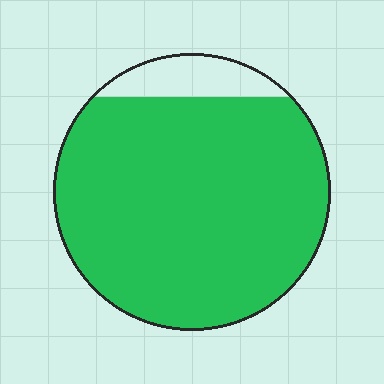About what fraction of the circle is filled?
About nine tenths (9/10).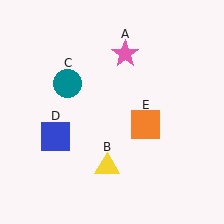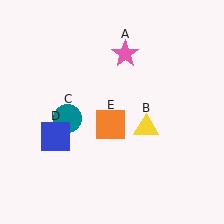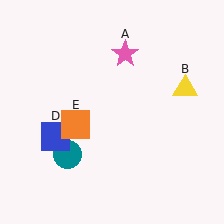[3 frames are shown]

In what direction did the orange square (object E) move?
The orange square (object E) moved left.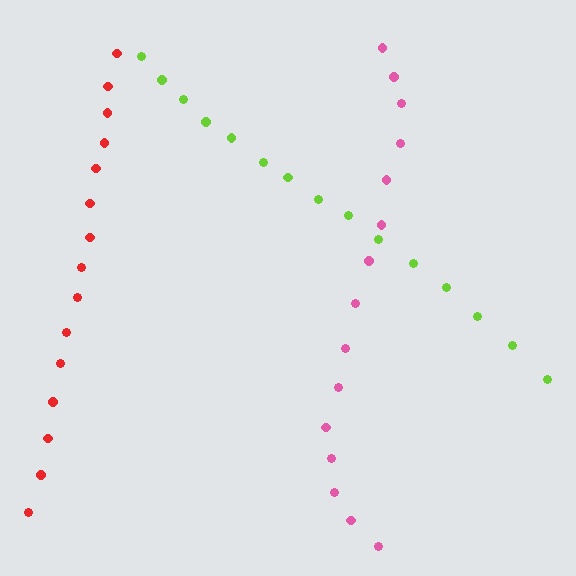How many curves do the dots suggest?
There are 3 distinct paths.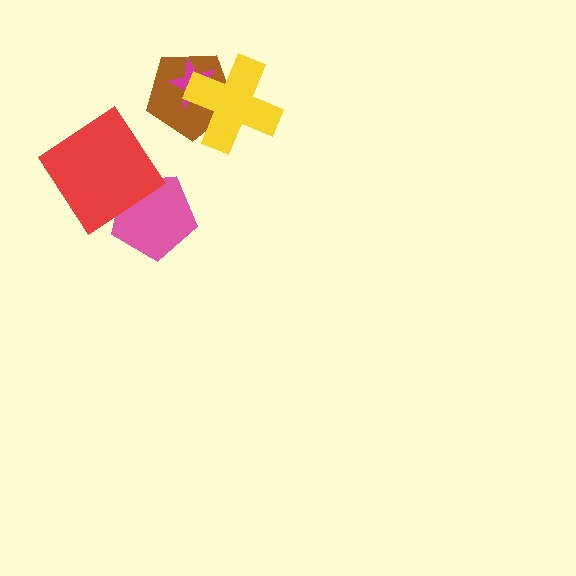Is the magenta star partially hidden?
Yes, it is partially covered by another shape.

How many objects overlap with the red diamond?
1 object overlaps with the red diamond.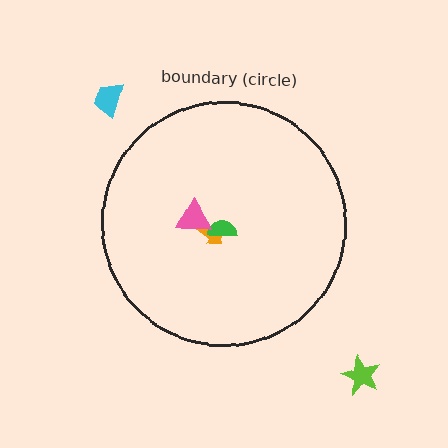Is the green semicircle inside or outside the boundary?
Inside.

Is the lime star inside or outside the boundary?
Outside.